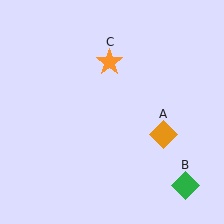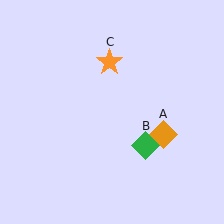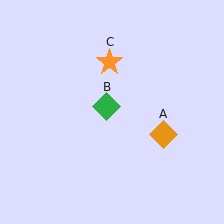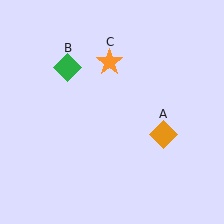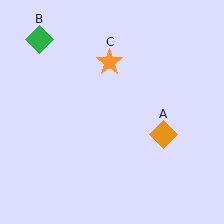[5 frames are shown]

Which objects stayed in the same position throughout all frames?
Orange diamond (object A) and orange star (object C) remained stationary.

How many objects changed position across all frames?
1 object changed position: green diamond (object B).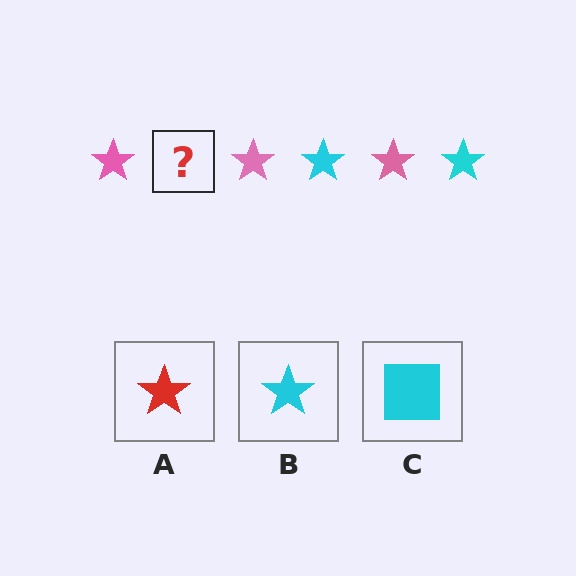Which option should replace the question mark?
Option B.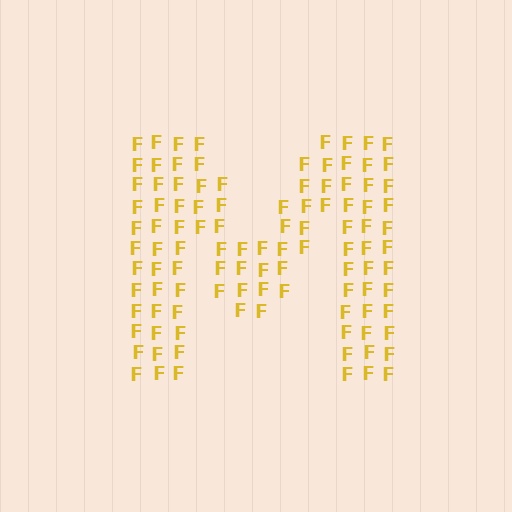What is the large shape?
The large shape is the letter M.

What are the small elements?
The small elements are letter F's.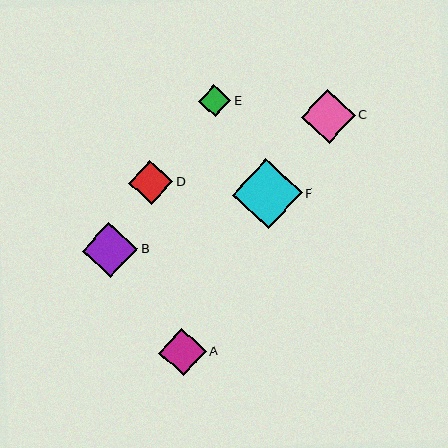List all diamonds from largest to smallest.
From largest to smallest: F, B, C, A, D, E.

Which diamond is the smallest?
Diamond E is the smallest with a size of approximately 32 pixels.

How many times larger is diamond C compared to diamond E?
Diamond C is approximately 1.7 times the size of diamond E.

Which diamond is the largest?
Diamond F is the largest with a size of approximately 70 pixels.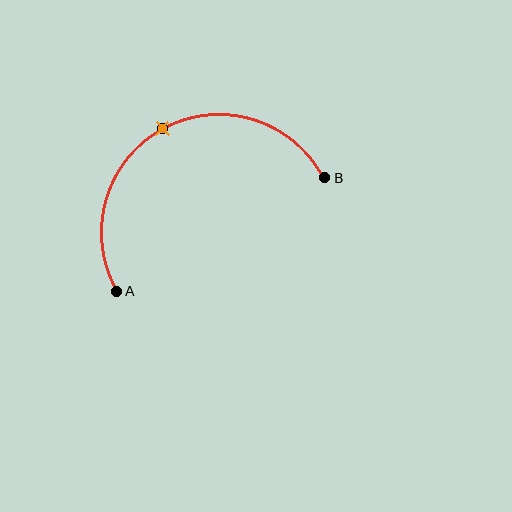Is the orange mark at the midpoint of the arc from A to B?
Yes. The orange mark lies on the arc at equal arc-length from both A and B — it is the arc midpoint.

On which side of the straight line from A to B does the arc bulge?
The arc bulges above the straight line connecting A and B.